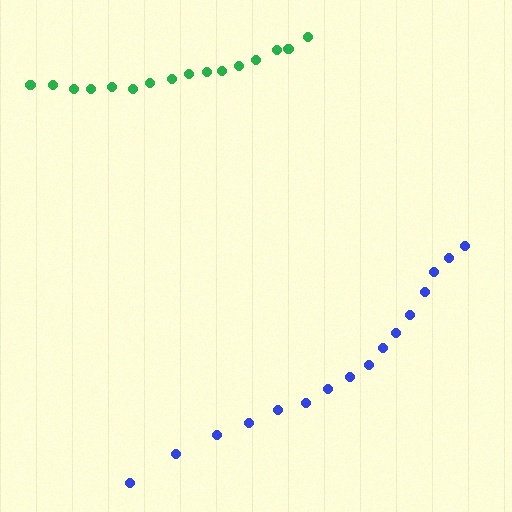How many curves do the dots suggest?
There are 2 distinct paths.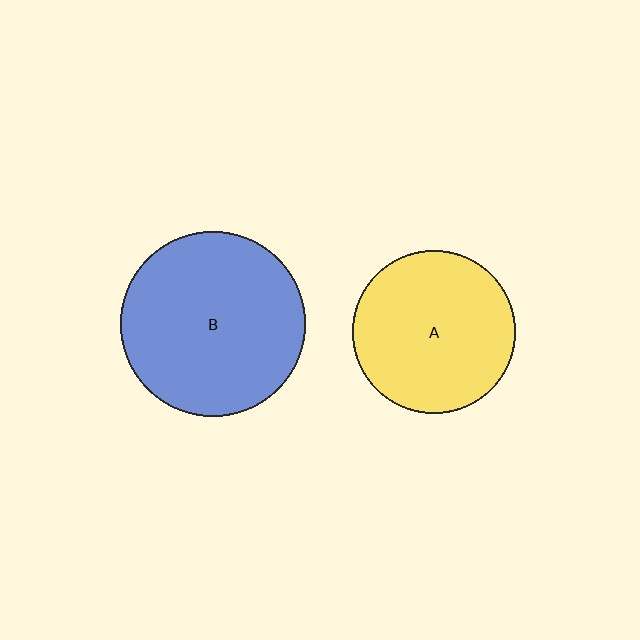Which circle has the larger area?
Circle B (blue).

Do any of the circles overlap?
No, none of the circles overlap.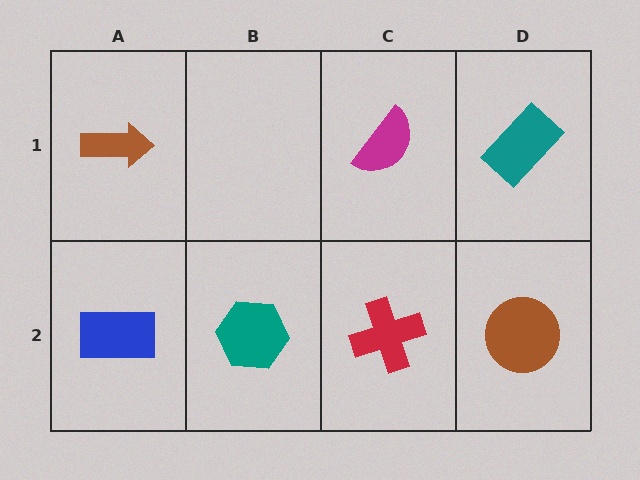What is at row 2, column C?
A red cross.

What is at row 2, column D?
A brown circle.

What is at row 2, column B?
A teal hexagon.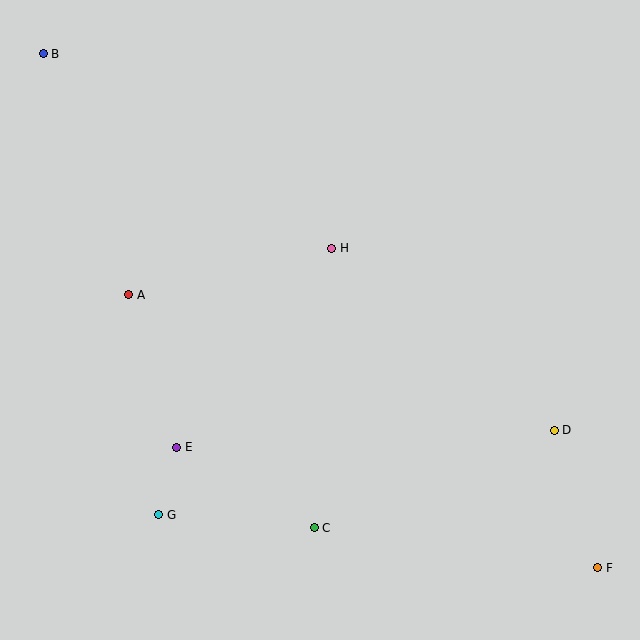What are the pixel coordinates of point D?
Point D is at (554, 430).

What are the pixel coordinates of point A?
Point A is at (129, 295).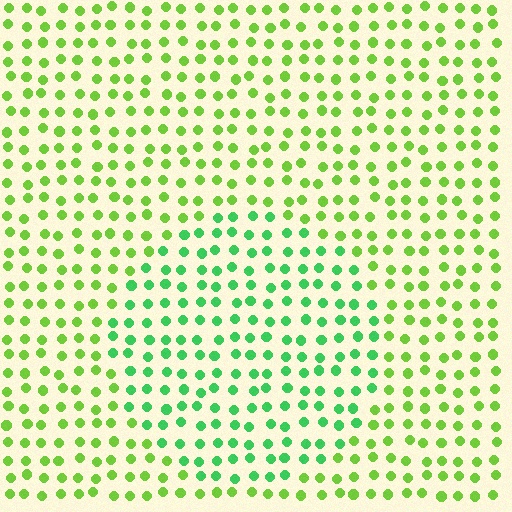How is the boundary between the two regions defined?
The boundary is defined purely by a slight shift in hue (about 35 degrees). Spacing, size, and orientation are identical on both sides.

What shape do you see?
I see a circle.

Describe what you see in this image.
The image is filled with small lime elements in a uniform arrangement. A circle-shaped region is visible where the elements are tinted to a slightly different hue, forming a subtle color boundary.